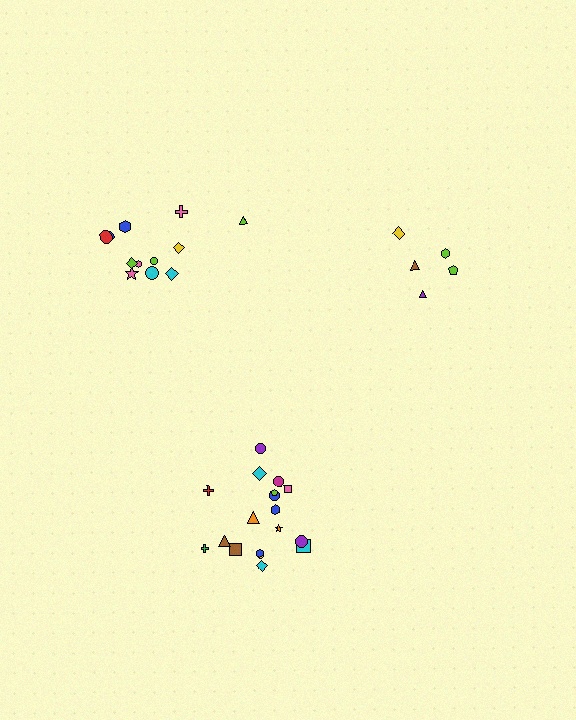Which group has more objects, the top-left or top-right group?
The top-left group.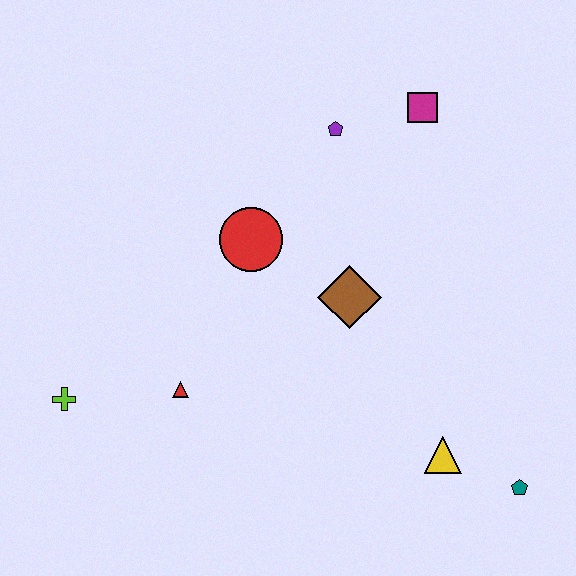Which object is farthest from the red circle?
The teal pentagon is farthest from the red circle.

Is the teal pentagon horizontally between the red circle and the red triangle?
No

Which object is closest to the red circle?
The brown diamond is closest to the red circle.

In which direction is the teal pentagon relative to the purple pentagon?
The teal pentagon is below the purple pentagon.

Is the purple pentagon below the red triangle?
No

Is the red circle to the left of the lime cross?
No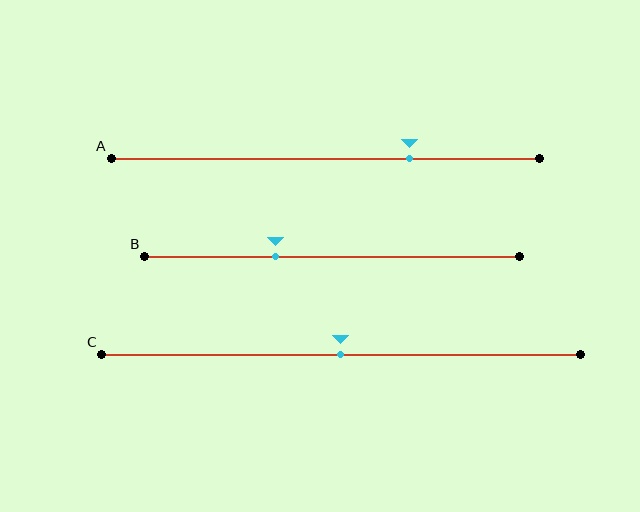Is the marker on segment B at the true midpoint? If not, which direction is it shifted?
No, the marker on segment B is shifted to the left by about 15% of the segment length.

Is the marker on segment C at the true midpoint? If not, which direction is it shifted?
Yes, the marker on segment C is at the true midpoint.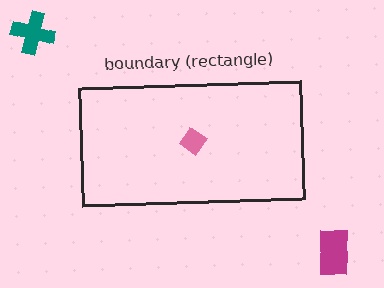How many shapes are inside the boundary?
1 inside, 2 outside.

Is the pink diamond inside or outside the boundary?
Inside.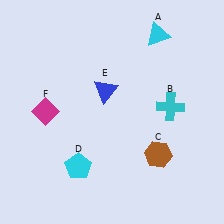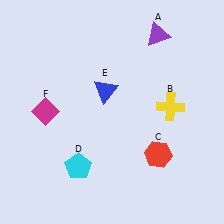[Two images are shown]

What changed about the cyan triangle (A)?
In Image 1, A is cyan. In Image 2, it changed to purple.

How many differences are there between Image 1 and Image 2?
There are 3 differences between the two images.